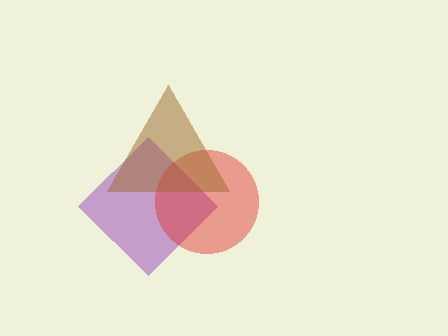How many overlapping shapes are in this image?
There are 3 overlapping shapes in the image.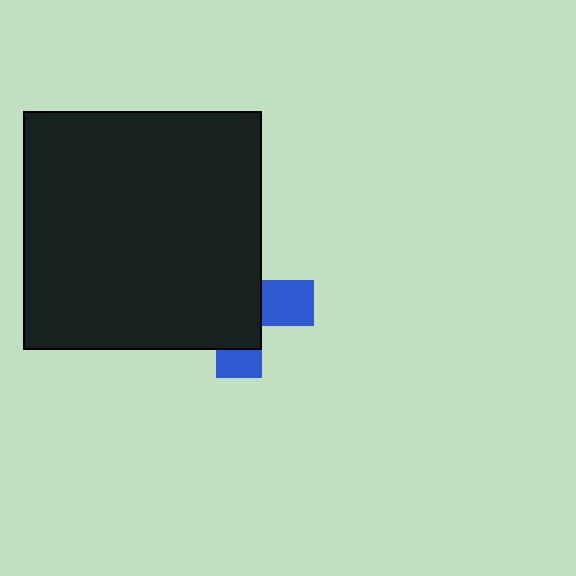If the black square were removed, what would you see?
You would see the complete blue cross.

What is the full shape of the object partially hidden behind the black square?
The partially hidden object is a blue cross.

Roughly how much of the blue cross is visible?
A small part of it is visible (roughly 31%).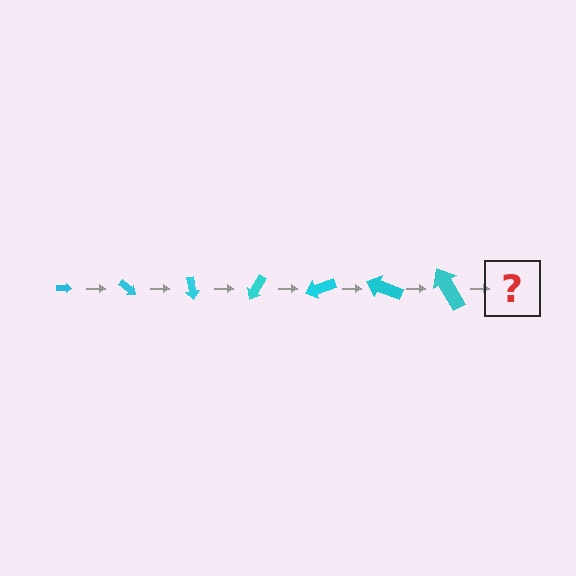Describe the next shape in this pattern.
It should be an arrow, larger than the previous one and rotated 280 degrees from the start.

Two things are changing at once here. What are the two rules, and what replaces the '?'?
The two rules are that the arrow grows larger each step and it rotates 40 degrees each step. The '?' should be an arrow, larger than the previous one and rotated 280 degrees from the start.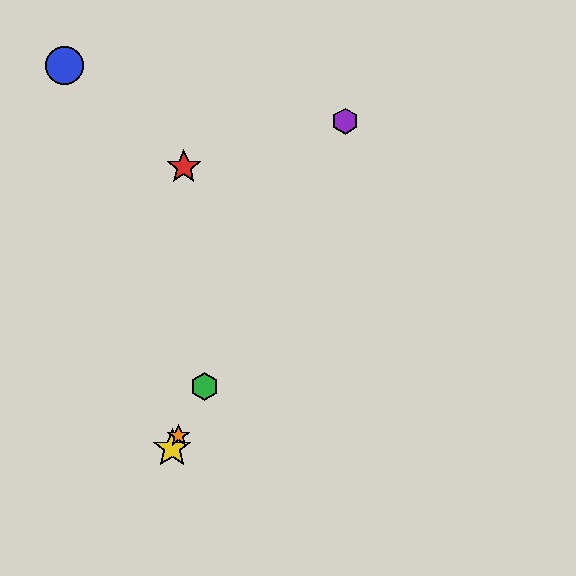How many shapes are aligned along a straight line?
4 shapes (the green hexagon, the yellow star, the purple hexagon, the orange star) are aligned along a straight line.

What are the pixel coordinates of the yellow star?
The yellow star is at (172, 448).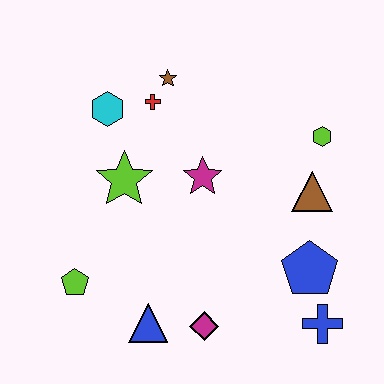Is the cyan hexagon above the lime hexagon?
Yes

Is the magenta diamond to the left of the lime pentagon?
No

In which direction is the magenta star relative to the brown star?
The magenta star is below the brown star.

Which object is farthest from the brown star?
The blue cross is farthest from the brown star.